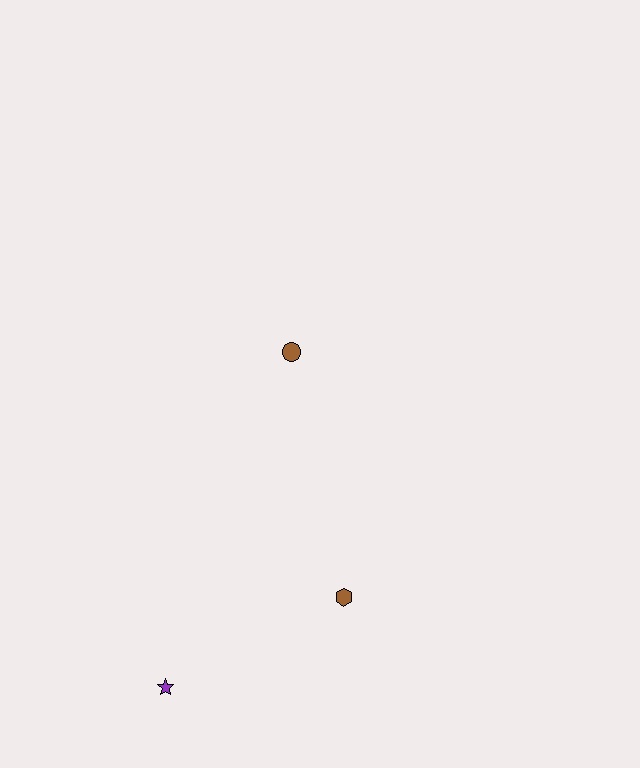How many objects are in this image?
There are 3 objects.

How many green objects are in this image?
There are no green objects.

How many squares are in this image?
There are no squares.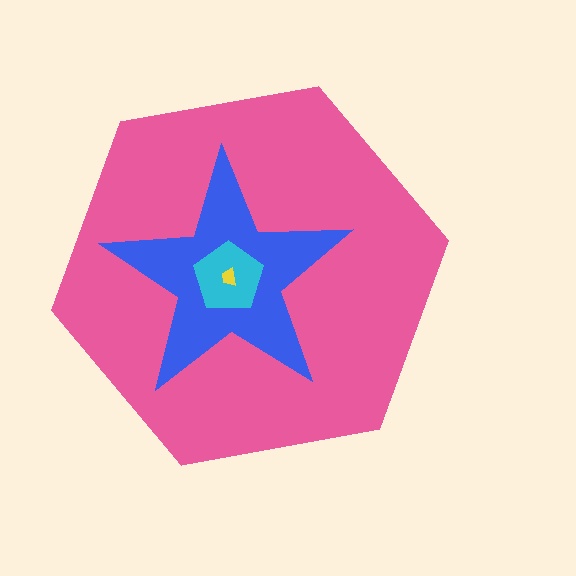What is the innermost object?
The yellow trapezoid.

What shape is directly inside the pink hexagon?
The blue star.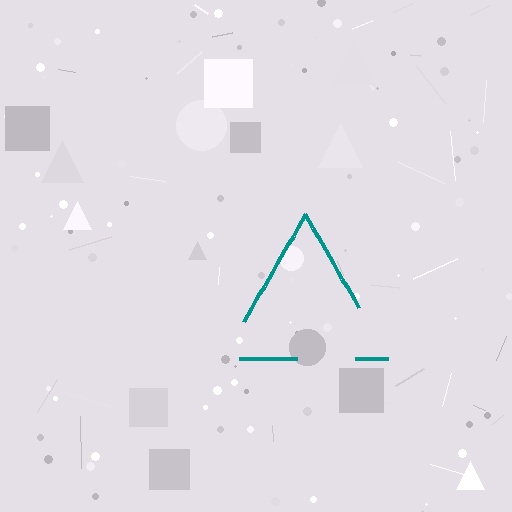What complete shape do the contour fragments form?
The contour fragments form a triangle.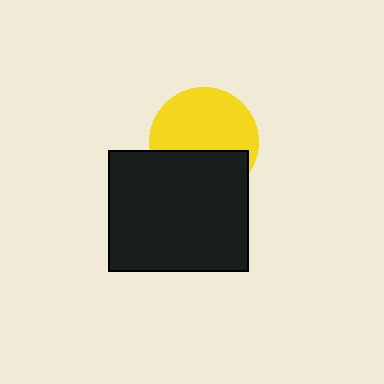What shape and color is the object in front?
The object in front is a black rectangle.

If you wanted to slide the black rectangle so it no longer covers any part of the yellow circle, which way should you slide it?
Slide it down — that is the most direct way to separate the two shapes.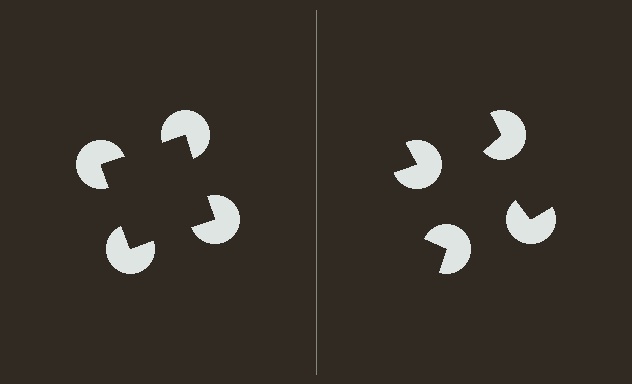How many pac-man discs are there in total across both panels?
8 — 4 on each side.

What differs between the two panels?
The pac-man discs are positioned identically on both sides; only the wedge orientations differ. On the left they align to a square; on the right they are misaligned.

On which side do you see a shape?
An illusory square appears on the left side. On the right side the wedge cuts are rotated, so no coherent shape forms.